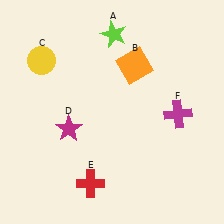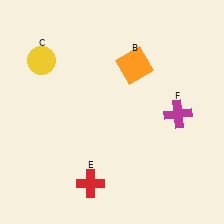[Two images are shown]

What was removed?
The magenta star (D), the lime star (A) were removed in Image 2.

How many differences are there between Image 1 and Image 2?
There are 2 differences between the two images.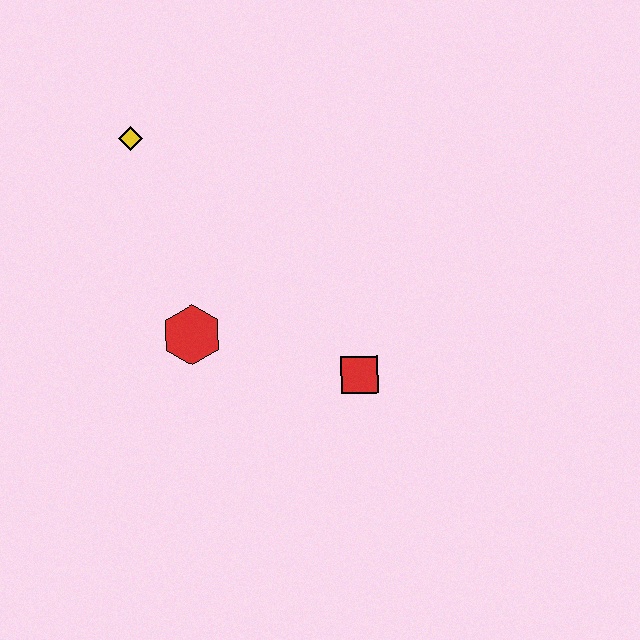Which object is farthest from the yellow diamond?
The red square is farthest from the yellow diamond.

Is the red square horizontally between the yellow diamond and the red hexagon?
No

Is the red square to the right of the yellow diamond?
Yes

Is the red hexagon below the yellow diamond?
Yes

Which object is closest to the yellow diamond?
The red hexagon is closest to the yellow diamond.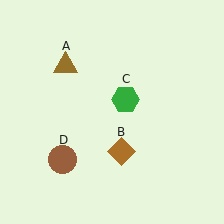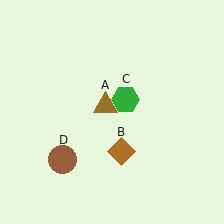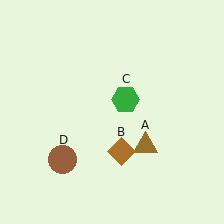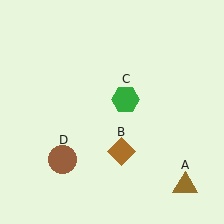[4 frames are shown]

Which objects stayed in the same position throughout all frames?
Brown diamond (object B) and green hexagon (object C) and brown circle (object D) remained stationary.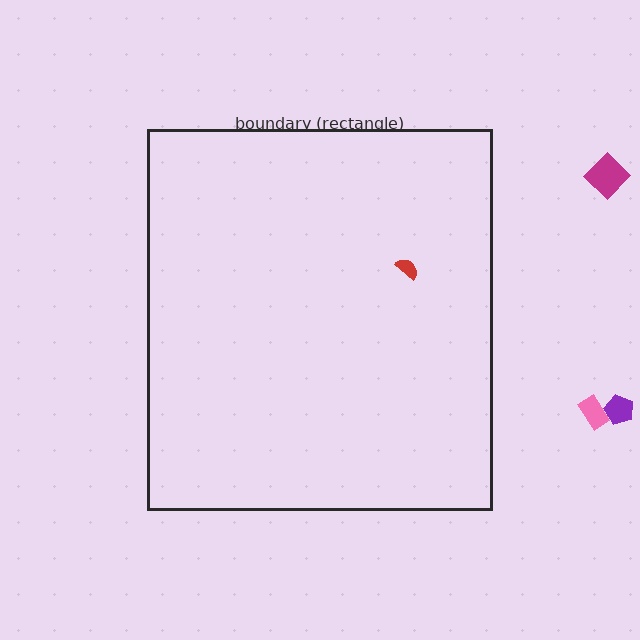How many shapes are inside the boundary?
1 inside, 3 outside.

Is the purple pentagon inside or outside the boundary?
Outside.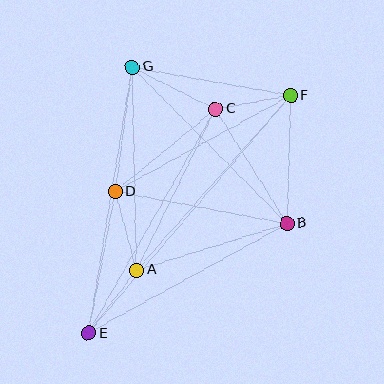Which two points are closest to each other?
Points C and F are closest to each other.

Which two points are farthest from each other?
Points E and F are farthest from each other.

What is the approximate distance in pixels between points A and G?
The distance between A and G is approximately 203 pixels.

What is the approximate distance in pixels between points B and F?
The distance between B and F is approximately 128 pixels.